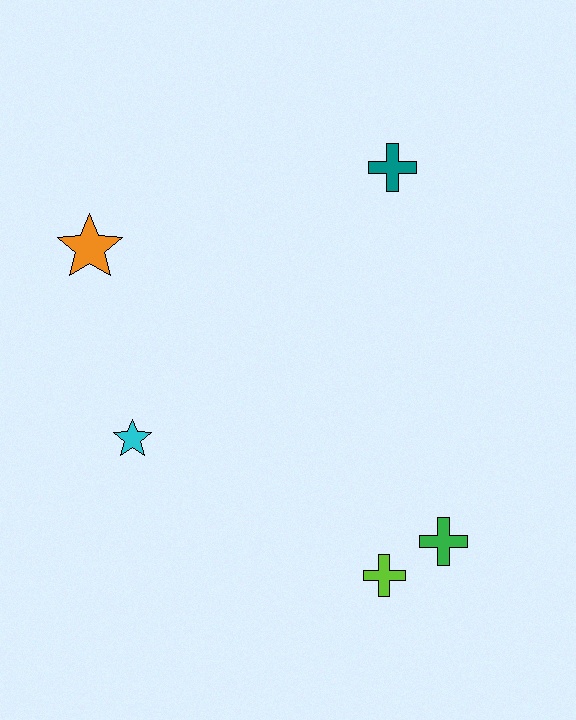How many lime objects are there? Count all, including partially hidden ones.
There is 1 lime object.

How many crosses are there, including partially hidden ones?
There are 3 crosses.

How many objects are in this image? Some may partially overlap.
There are 5 objects.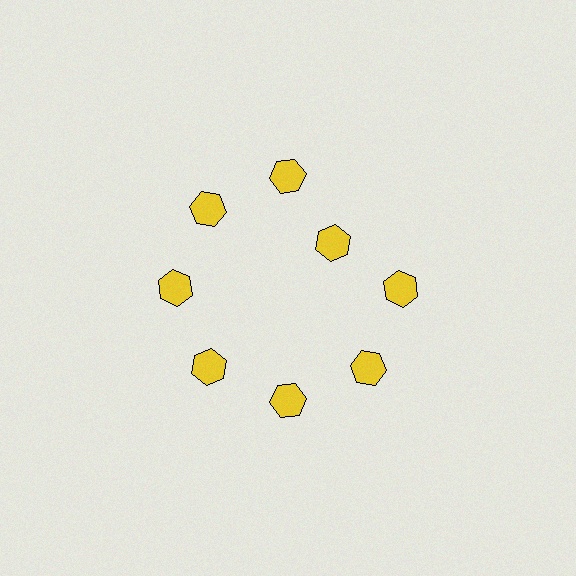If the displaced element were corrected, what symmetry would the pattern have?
It would have 8-fold rotational symmetry — the pattern would map onto itself every 45 degrees.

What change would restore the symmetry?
The symmetry would be restored by moving it outward, back onto the ring so that all 8 hexagons sit at equal angles and equal distance from the center.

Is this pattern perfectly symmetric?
No. The 8 yellow hexagons are arranged in a ring, but one element near the 2 o'clock position is pulled inward toward the center, breaking the 8-fold rotational symmetry.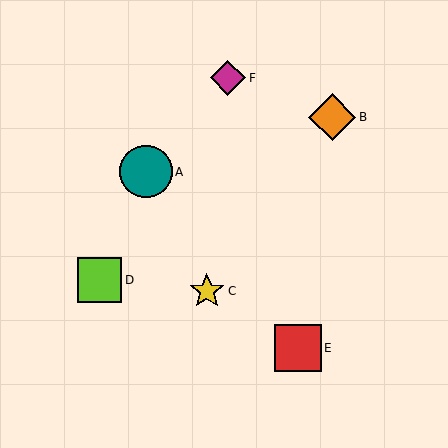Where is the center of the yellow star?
The center of the yellow star is at (207, 291).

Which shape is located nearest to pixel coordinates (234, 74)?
The magenta diamond (labeled F) at (228, 78) is nearest to that location.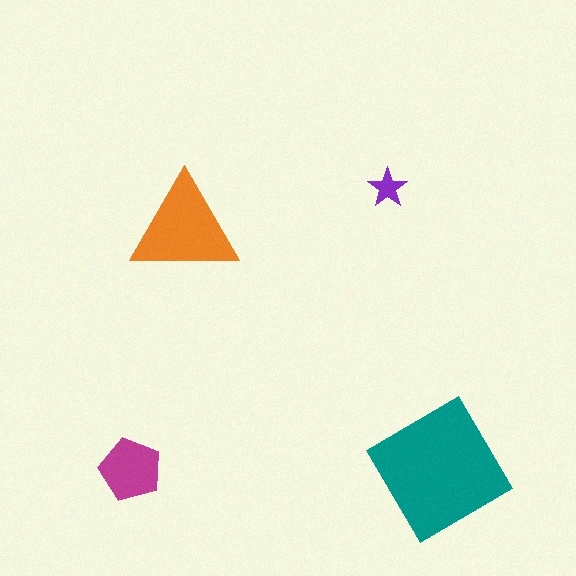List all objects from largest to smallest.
The teal diamond, the orange triangle, the magenta pentagon, the purple star.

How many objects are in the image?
There are 4 objects in the image.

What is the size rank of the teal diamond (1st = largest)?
1st.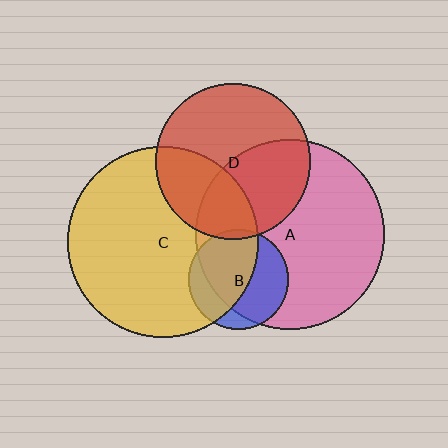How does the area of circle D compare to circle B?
Approximately 2.4 times.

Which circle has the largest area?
Circle C (yellow).